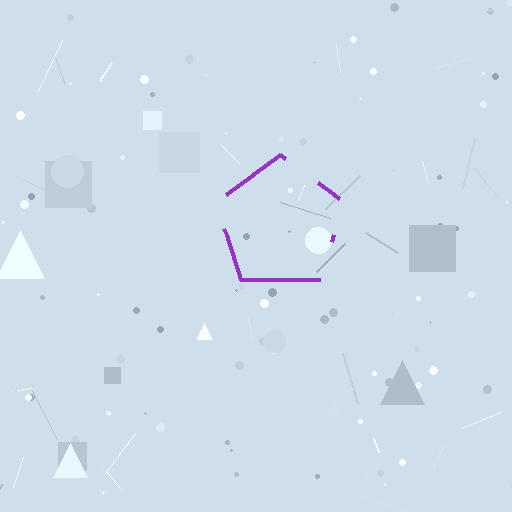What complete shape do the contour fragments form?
The contour fragments form a pentagon.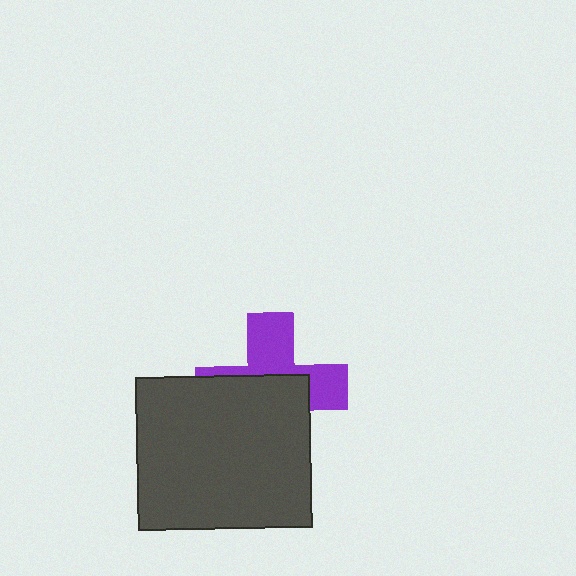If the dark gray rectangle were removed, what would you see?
You would see the complete purple cross.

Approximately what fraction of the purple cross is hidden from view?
Roughly 57% of the purple cross is hidden behind the dark gray rectangle.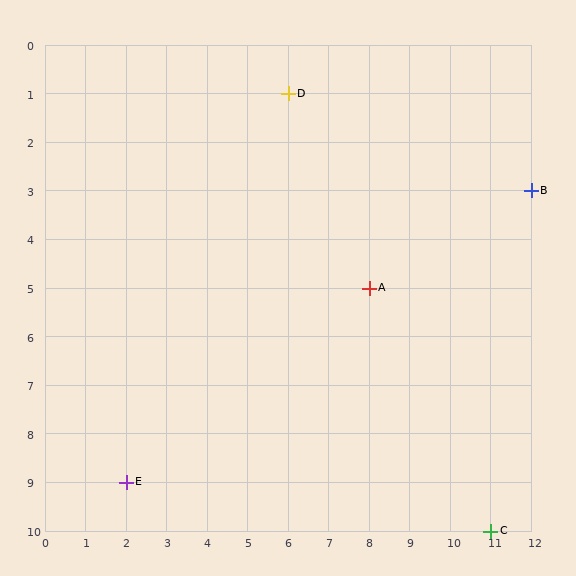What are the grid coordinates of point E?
Point E is at grid coordinates (2, 9).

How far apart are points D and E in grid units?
Points D and E are 4 columns and 8 rows apart (about 8.9 grid units diagonally).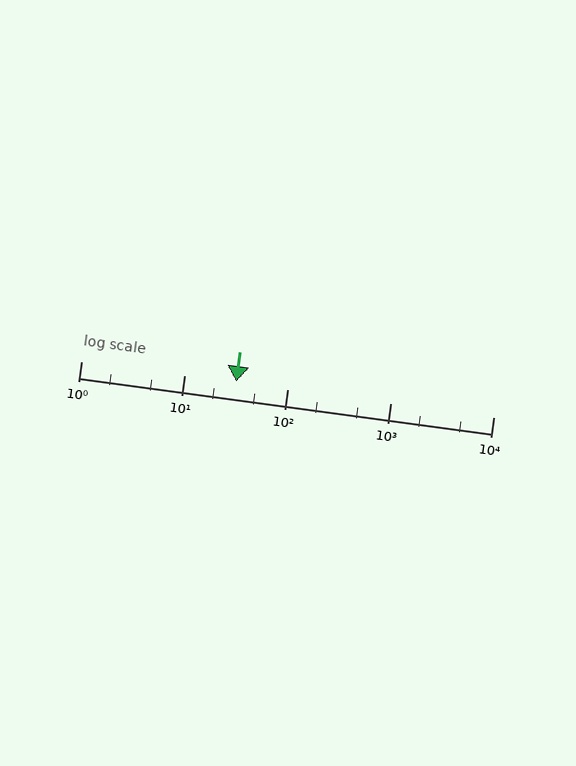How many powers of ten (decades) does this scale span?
The scale spans 4 decades, from 1 to 10000.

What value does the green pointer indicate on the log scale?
The pointer indicates approximately 32.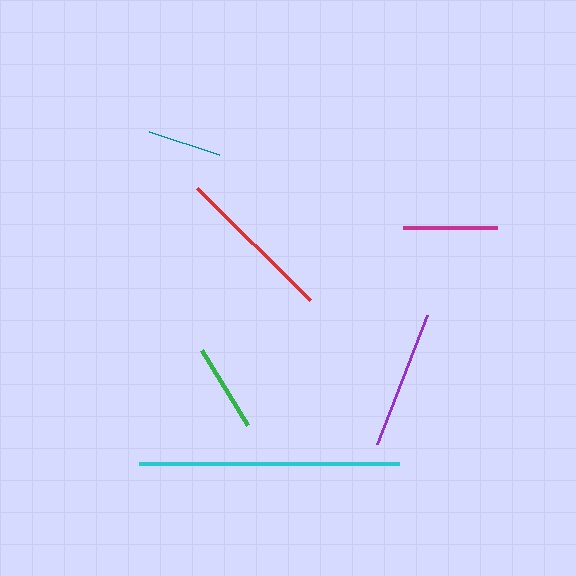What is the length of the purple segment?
The purple segment is approximately 138 pixels long.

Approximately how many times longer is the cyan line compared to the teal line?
The cyan line is approximately 3.5 times the length of the teal line.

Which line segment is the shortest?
The teal line is the shortest at approximately 74 pixels.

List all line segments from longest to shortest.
From longest to shortest: cyan, red, purple, magenta, green, teal.